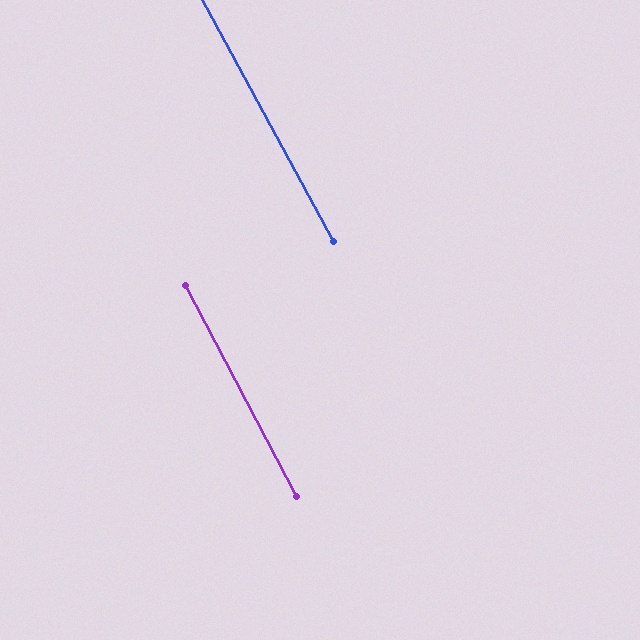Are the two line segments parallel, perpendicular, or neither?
Parallel — their directions differ by only 0.7°.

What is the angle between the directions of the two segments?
Approximately 1 degree.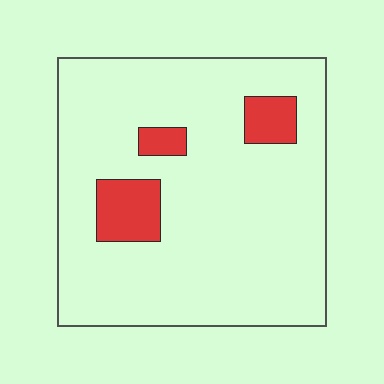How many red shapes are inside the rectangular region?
3.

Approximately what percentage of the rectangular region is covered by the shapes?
Approximately 10%.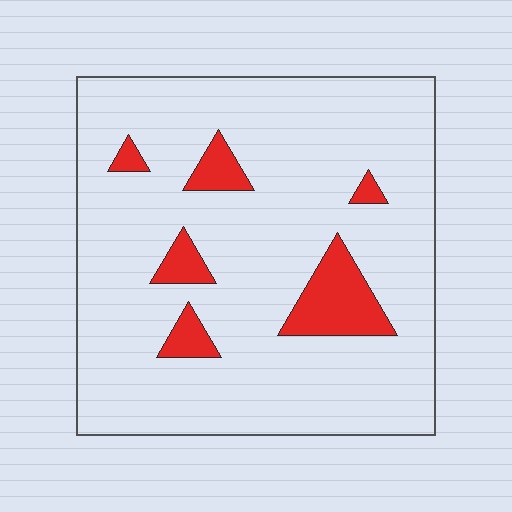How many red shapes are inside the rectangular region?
6.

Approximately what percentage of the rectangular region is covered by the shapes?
Approximately 10%.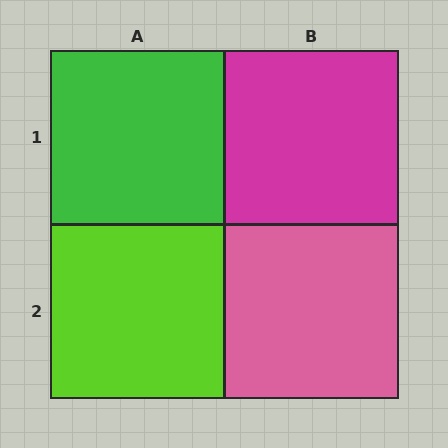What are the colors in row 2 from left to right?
Lime, pink.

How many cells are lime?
1 cell is lime.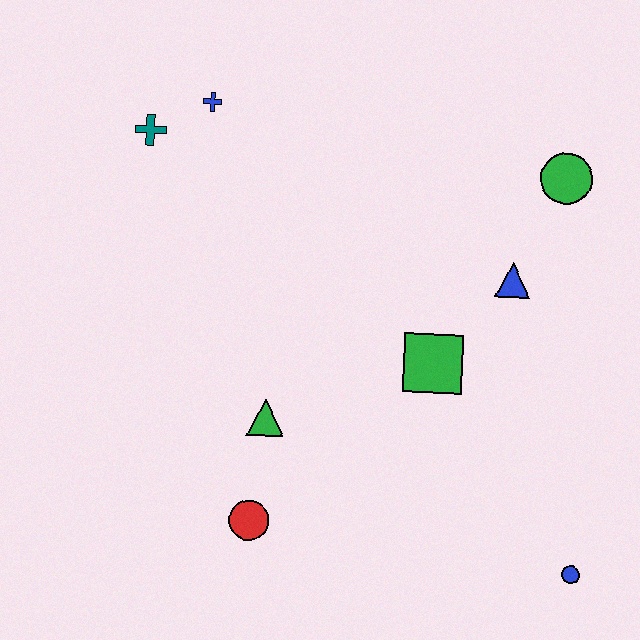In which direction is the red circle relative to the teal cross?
The red circle is below the teal cross.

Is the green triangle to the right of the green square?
No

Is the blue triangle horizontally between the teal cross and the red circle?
No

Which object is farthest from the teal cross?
The blue circle is farthest from the teal cross.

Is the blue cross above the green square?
Yes